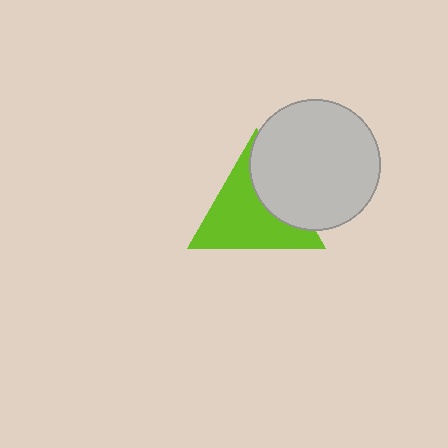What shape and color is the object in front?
The object in front is a light gray circle.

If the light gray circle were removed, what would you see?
You would see the complete lime triangle.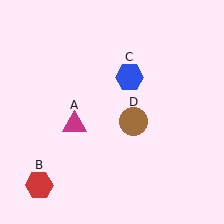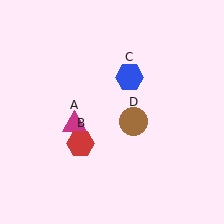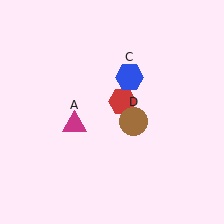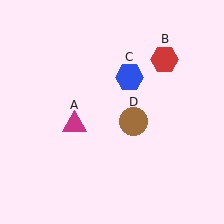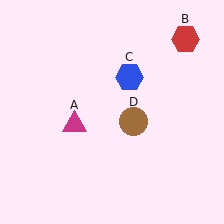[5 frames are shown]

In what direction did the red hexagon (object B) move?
The red hexagon (object B) moved up and to the right.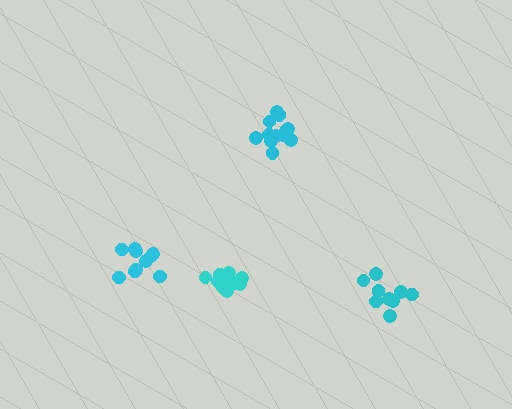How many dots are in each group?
Group 1: 9 dots, Group 2: 11 dots, Group 3: 10 dots, Group 4: 13 dots (43 total).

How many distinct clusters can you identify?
There are 4 distinct clusters.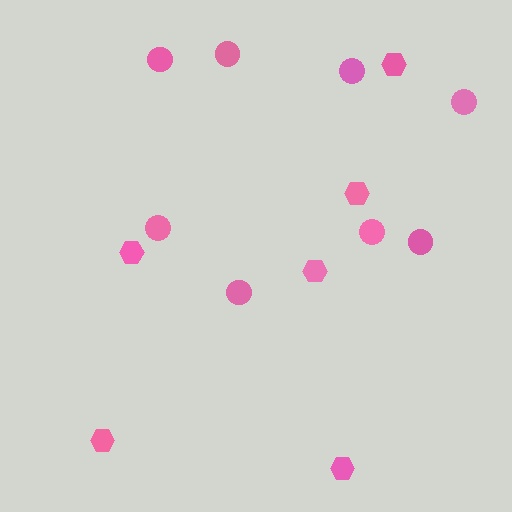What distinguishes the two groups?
There are 2 groups: one group of circles (8) and one group of hexagons (6).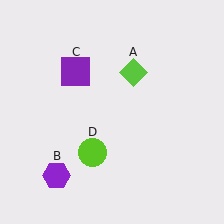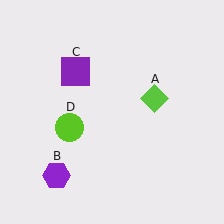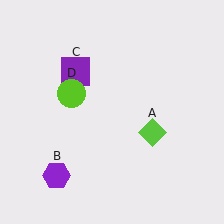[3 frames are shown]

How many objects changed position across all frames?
2 objects changed position: lime diamond (object A), lime circle (object D).